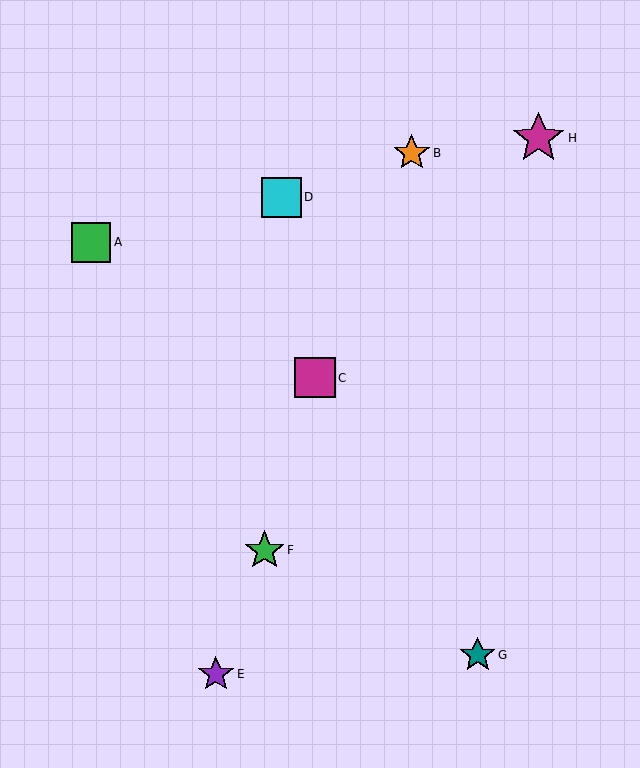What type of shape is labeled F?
Shape F is a green star.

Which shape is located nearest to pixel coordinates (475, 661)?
The teal star (labeled G) at (478, 655) is nearest to that location.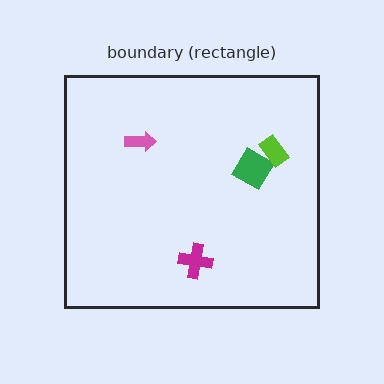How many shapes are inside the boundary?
4 inside, 0 outside.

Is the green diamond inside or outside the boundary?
Inside.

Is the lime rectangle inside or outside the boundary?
Inside.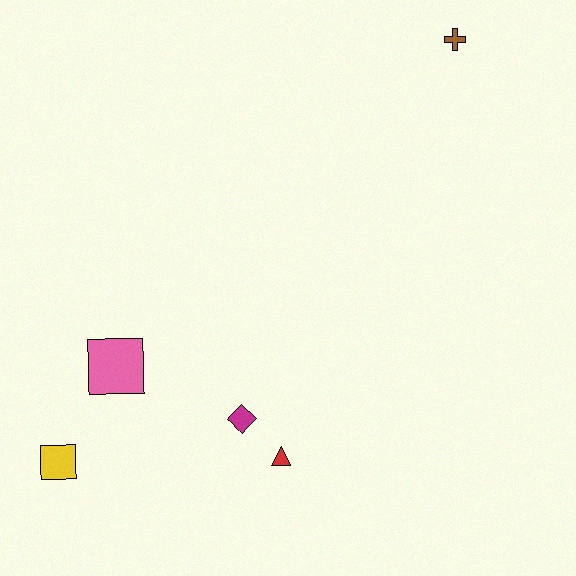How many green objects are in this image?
There are no green objects.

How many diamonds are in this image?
There is 1 diamond.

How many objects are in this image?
There are 5 objects.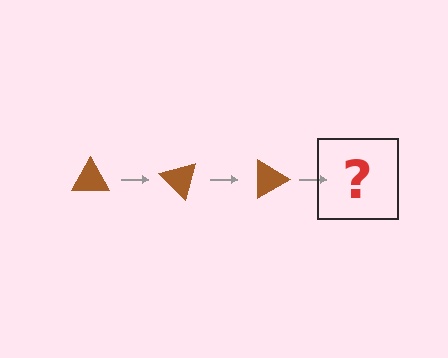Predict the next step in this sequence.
The next step is a brown triangle rotated 135 degrees.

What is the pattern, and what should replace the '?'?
The pattern is that the triangle rotates 45 degrees each step. The '?' should be a brown triangle rotated 135 degrees.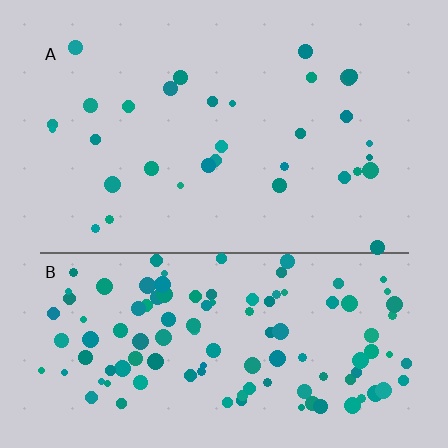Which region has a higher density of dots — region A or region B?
B (the bottom).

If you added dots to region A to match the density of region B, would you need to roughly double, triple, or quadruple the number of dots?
Approximately quadruple.